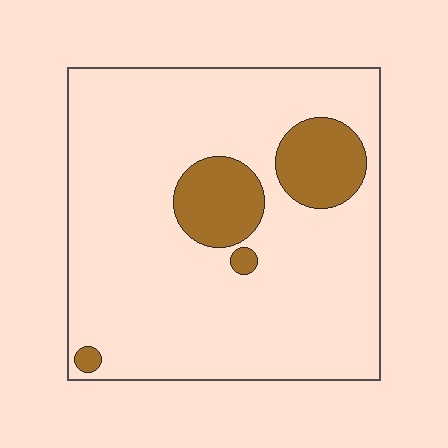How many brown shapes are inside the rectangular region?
4.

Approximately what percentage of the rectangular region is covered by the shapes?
Approximately 15%.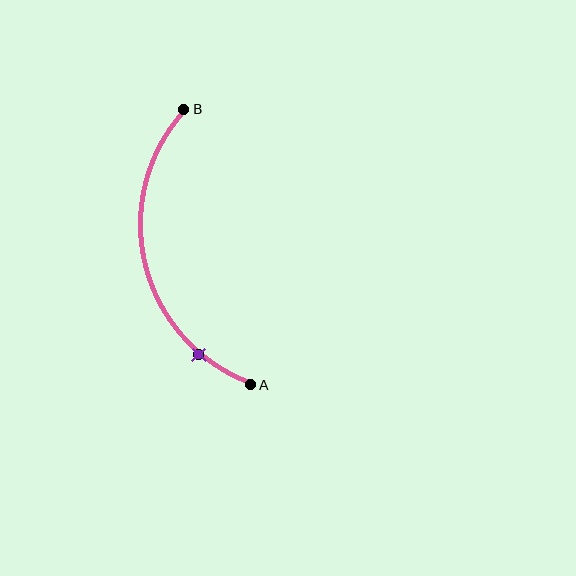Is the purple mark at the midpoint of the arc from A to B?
No. The purple mark lies on the arc but is closer to endpoint A. The arc midpoint would be at the point on the curve equidistant along the arc from both A and B.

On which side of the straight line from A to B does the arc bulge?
The arc bulges to the left of the straight line connecting A and B.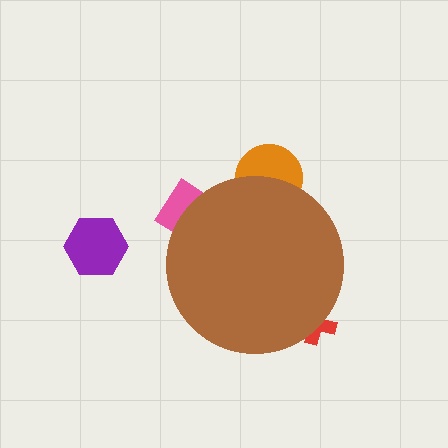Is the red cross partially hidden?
Yes, the red cross is partially hidden behind the brown circle.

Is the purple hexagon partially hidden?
No, the purple hexagon is fully visible.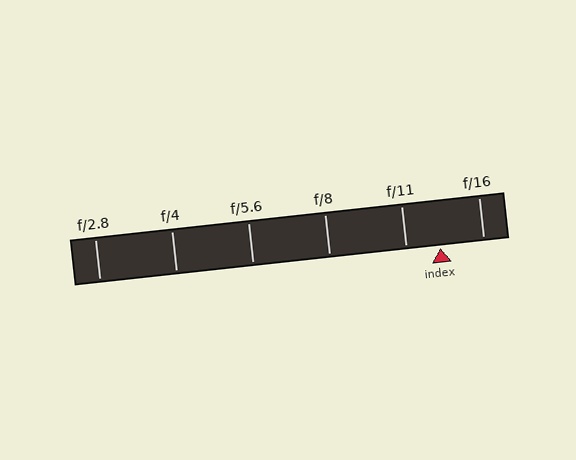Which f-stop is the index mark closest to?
The index mark is closest to f/11.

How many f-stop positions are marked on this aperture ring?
There are 6 f-stop positions marked.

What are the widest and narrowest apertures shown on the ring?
The widest aperture shown is f/2.8 and the narrowest is f/16.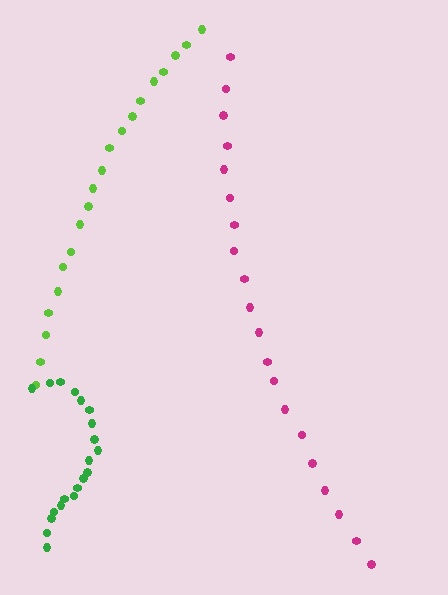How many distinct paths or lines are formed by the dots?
There are 3 distinct paths.